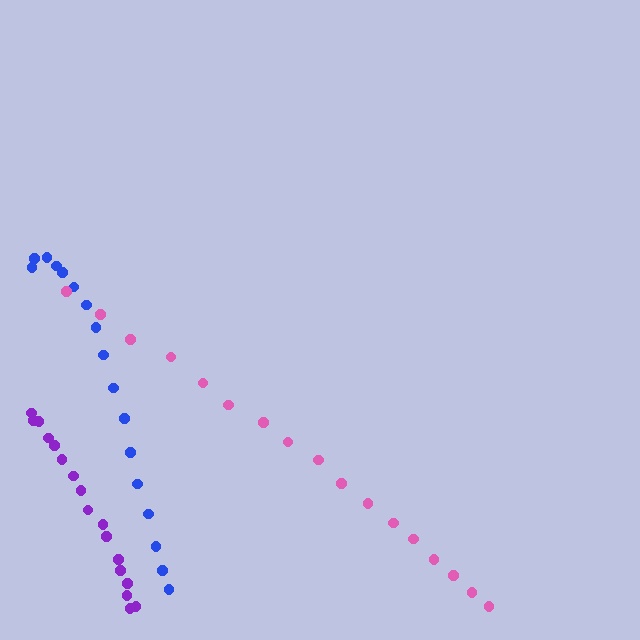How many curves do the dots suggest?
There are 3 distinct paths.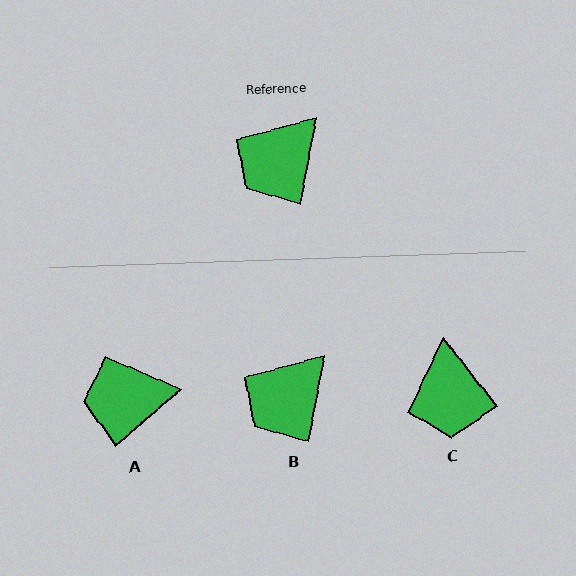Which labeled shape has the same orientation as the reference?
B.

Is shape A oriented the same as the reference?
No, it is off by about 38 degrees.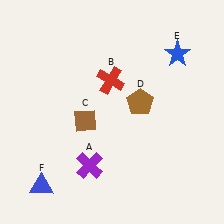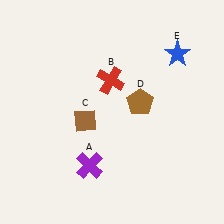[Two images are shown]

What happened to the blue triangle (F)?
The blue triangle (F) was removed in Image 2. It was in the bottom-left area of Image 1.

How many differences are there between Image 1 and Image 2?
There is 1 difference between the two images.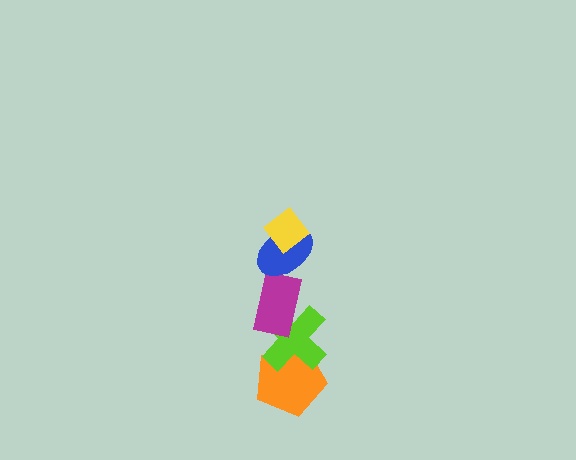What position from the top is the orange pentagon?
The orange pentagon is 5th from the top.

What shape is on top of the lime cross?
The magenta rectangle is on top of the lime cross.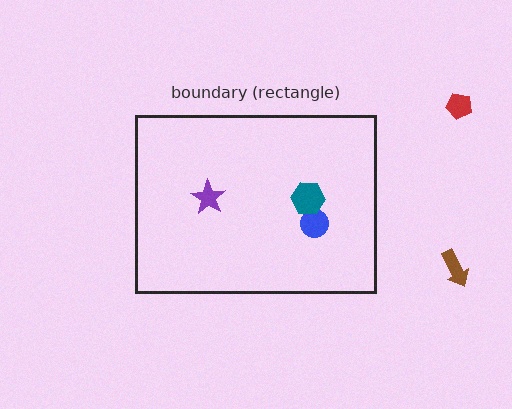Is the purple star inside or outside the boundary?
Inside.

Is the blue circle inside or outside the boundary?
Inside.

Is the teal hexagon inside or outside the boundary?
Inside.